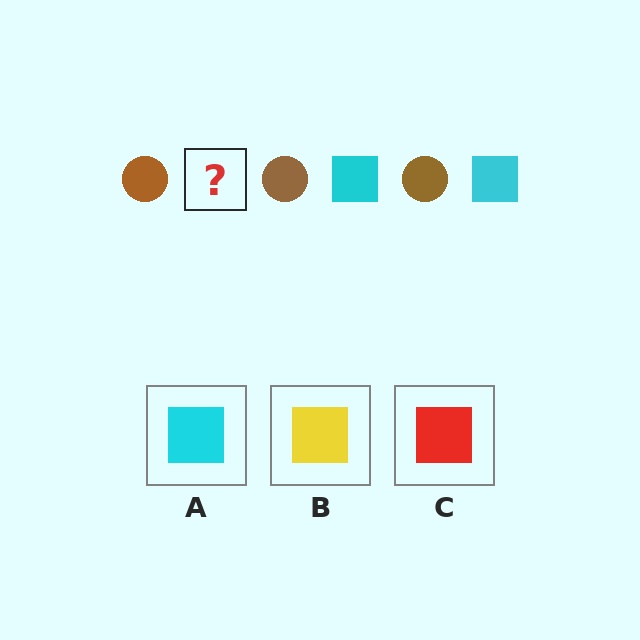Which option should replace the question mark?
Option A.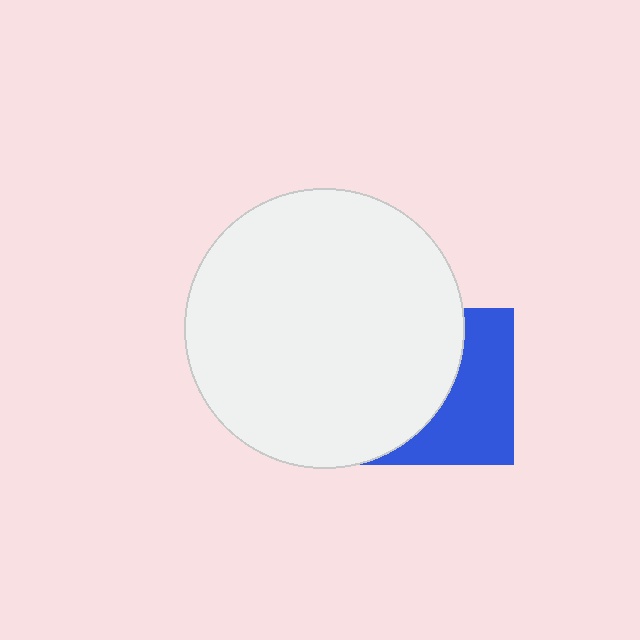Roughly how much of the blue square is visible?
About half of it is visible (roughly 47%).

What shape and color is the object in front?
The object in front is a white circle.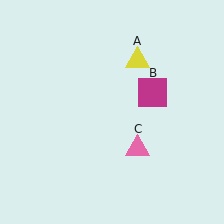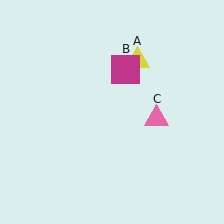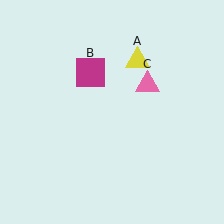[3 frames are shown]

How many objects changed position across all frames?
2 objects changed position: magenta square (object B), pink triangle (object C).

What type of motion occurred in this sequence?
The magenta square (object B), pink triangle (object C) rotated counterclockwise around the center of the scene.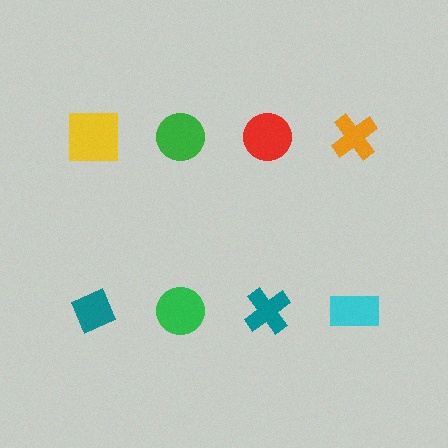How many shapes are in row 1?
4 shapes.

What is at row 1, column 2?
A green circle.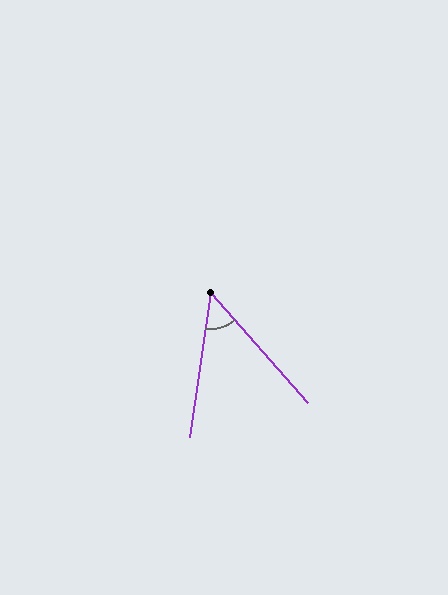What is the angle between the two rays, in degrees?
Approximately 50 degrees.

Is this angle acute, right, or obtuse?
It is acute.